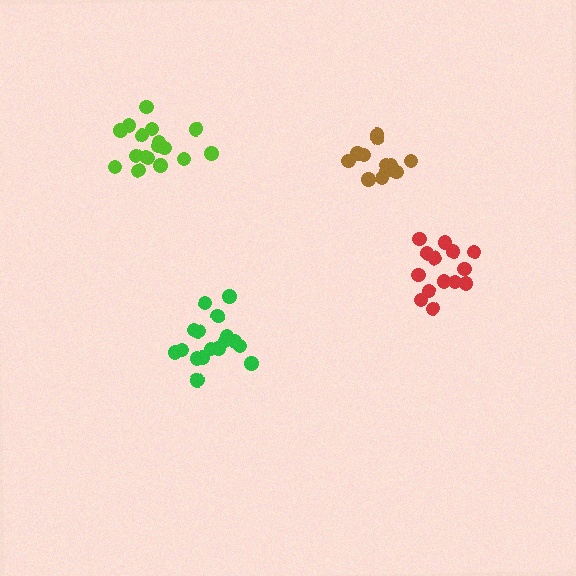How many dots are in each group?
Group 1: 13 dots, Group 2: 17 dots, Group 3: 14 dots, Group 4: 17 dots (61 total).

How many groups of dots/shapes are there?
There are 4 groups.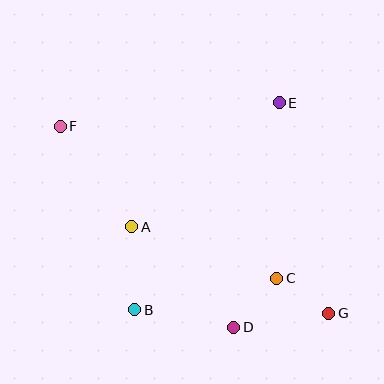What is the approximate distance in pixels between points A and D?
The distance between A and D is approximately 143 pixels.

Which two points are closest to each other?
Points C and G are closest to each other.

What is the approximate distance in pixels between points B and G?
The distance between B and G is approximately 194 pixels.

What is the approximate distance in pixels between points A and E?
The distance between A and E is approximately 193 pixels.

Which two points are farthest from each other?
Points F and G are farthest from each other.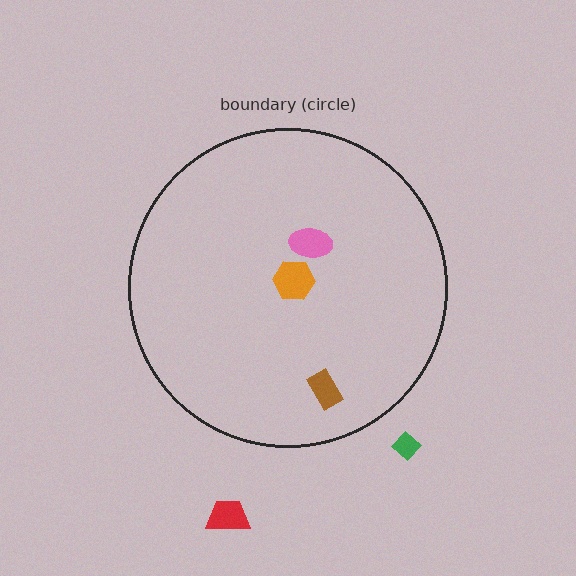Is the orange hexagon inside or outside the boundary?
Inside.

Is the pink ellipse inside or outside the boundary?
Inside.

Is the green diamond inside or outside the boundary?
Outside.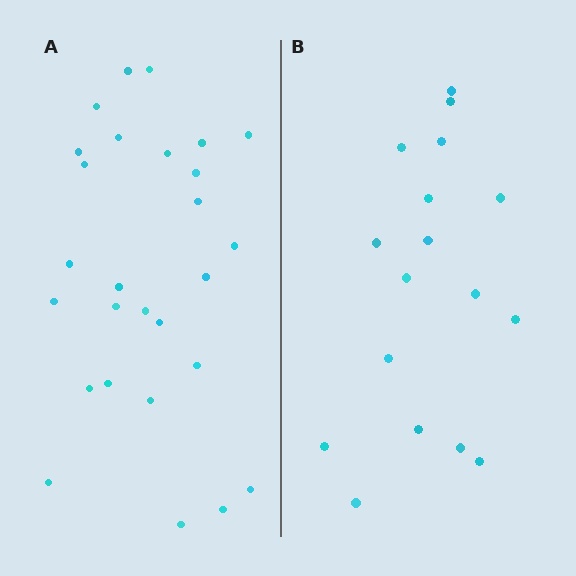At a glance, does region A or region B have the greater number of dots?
Region A (the left region) has more dots.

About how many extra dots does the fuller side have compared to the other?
Region A has roughly 10 or so more dots than region B.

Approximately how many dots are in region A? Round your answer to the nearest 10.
About 30 dots. (The exact count is 27, which rounds to 30.)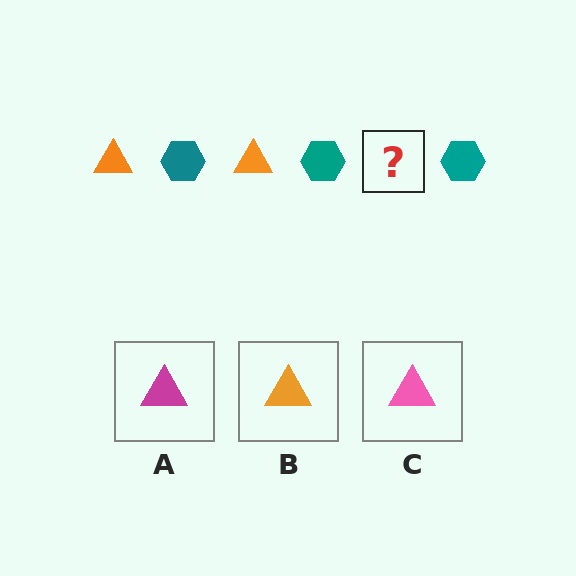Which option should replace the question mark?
Option B.